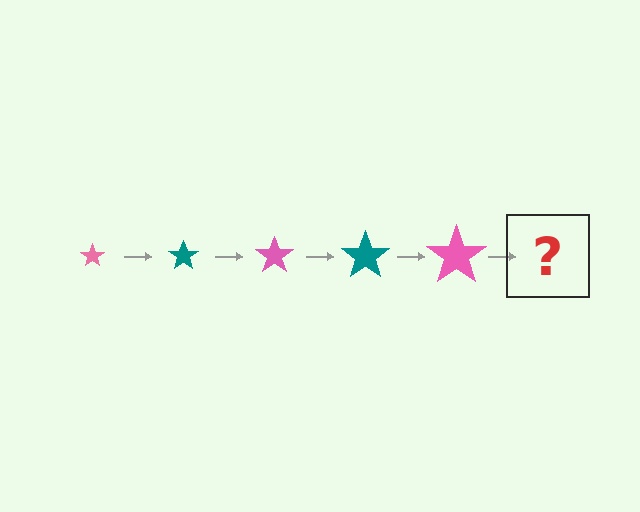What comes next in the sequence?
The next element should be a teal star, larger than the previous one.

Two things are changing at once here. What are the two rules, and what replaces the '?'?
The two rules are that the star grows larger each step and the color cycles through pink and teal. The '?' should be a teal star, larger than the previous one.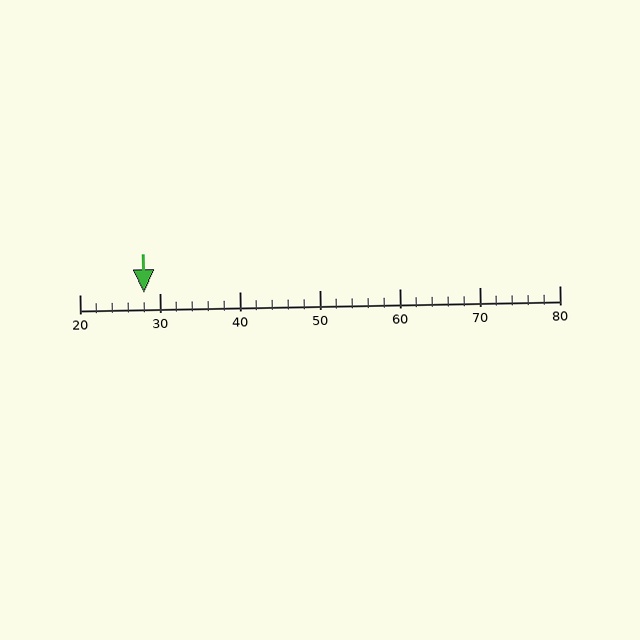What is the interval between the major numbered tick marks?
The major tick marks are spaced 10 units apart.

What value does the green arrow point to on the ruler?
The green arrow points to approximately 28.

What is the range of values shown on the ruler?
The ruler shows values from 20 to 80.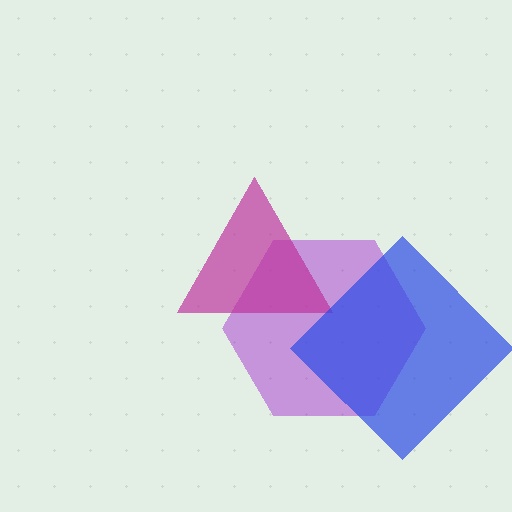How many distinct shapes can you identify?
There are 3 distinct shapes: a purple hexagon, a magenta triangle, a blue diamond.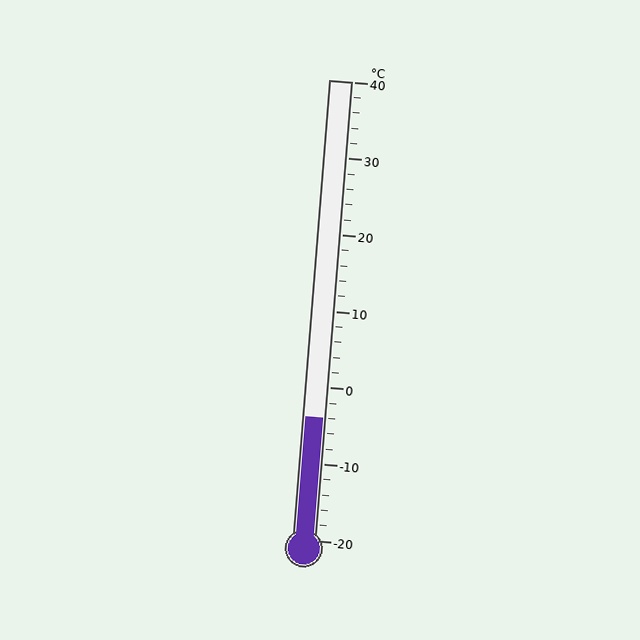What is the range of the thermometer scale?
The thermometer scale ranges from -20°C to 40°C.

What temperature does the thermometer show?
The thermometer shows approximately -4°C.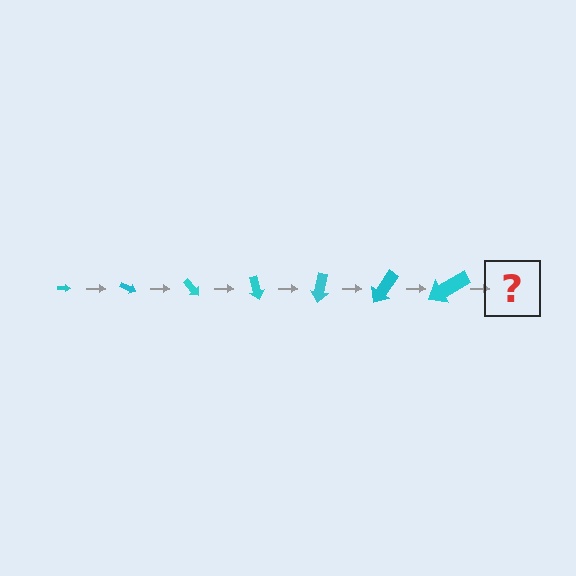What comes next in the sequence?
The next element should be an arrow, larger than the previous one and rotated 175 degrees from the start.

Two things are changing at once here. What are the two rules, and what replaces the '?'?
The two rules are that the arrow grows larger each step and it rotates 25 degrees each step. The '?' should be an arrow, larger than the previous one and rotated 175 degrees from the start.